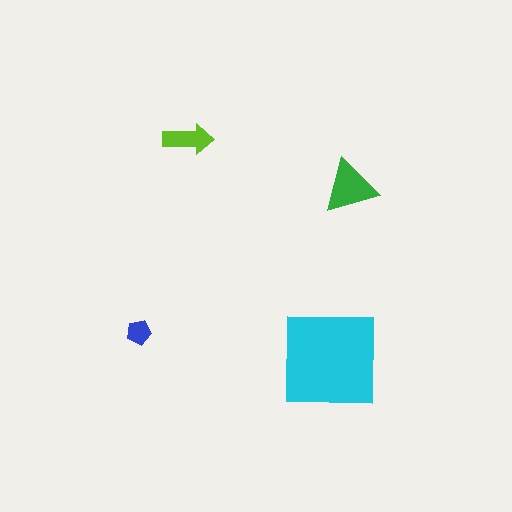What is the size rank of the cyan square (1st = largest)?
1st.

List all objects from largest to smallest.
The cyan square, the green triangle, the lime arrow, the blue pentagon.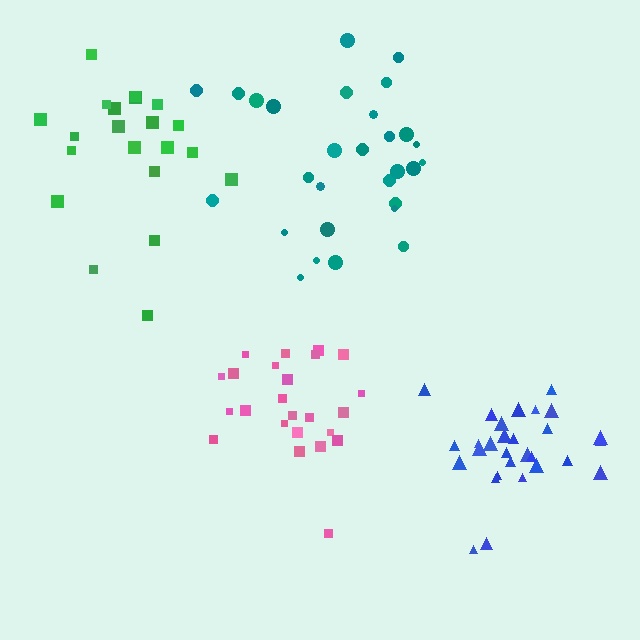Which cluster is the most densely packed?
Blue.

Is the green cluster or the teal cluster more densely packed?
Teal.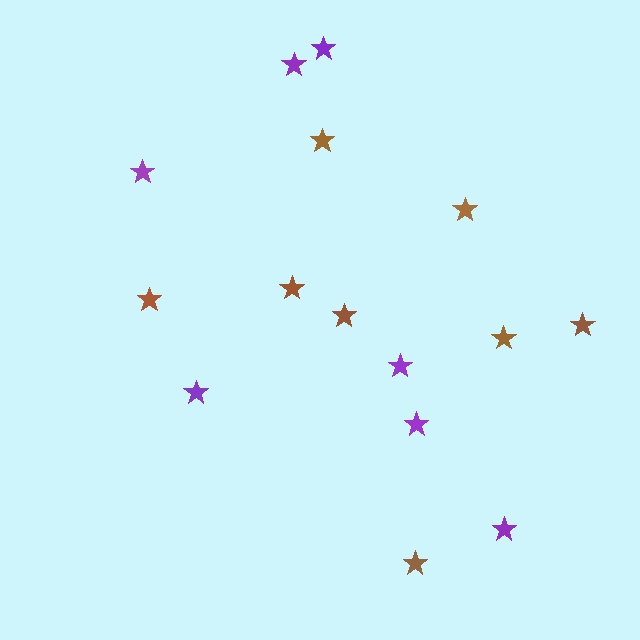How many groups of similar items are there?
There are 2 groups: one group of purple stars (7) and one group of brown stars (8).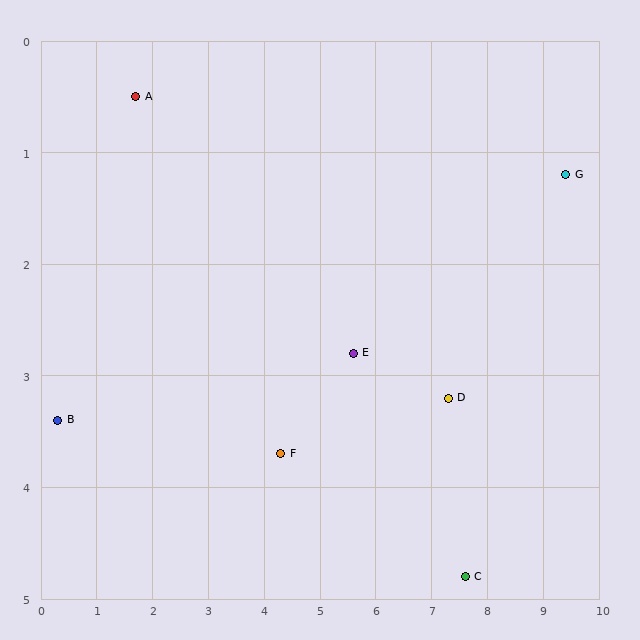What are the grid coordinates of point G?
Point G is at approximately (9.4, 1.2).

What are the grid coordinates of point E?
Point E is at approximately (5.6, 2.8).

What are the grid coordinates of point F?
Point F is at approximately (4.3, 3.7).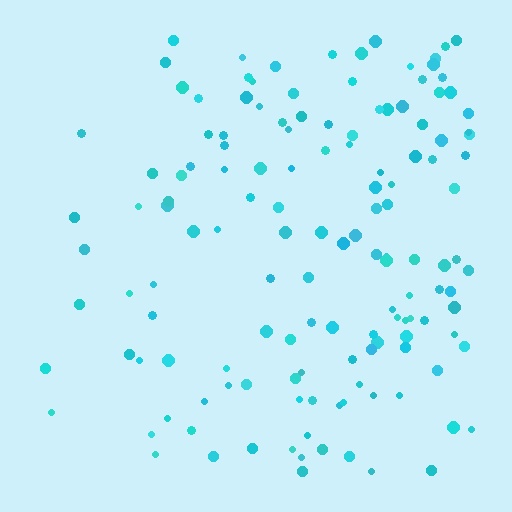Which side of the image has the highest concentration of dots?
The right.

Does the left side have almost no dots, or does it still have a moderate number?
Still a moderate number, just noticeably fewer than the right.